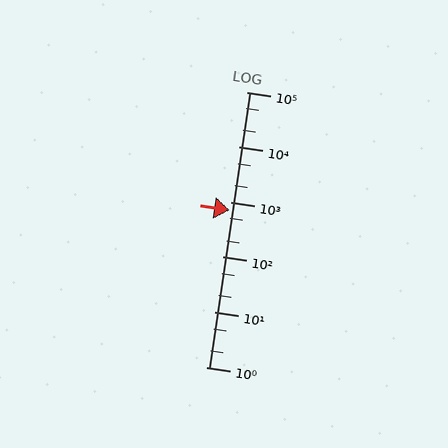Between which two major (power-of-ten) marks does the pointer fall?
The pointer is between 100 and 1000.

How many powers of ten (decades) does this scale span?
The scale spans 5 decades, from 1 to 100000.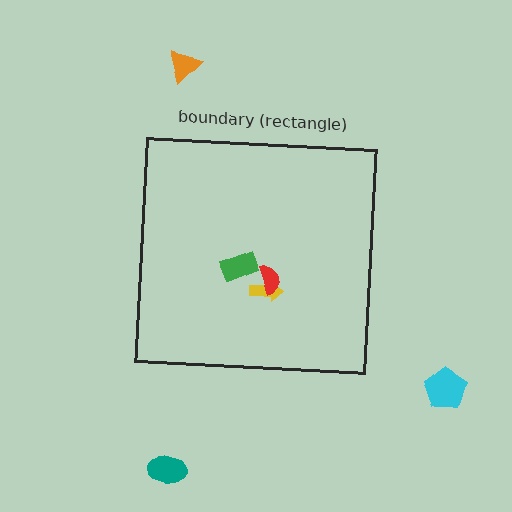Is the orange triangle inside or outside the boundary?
Outside.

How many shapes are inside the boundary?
3 inside, 3 outside.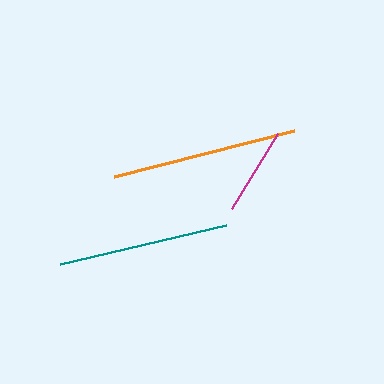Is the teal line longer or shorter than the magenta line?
The teal line is longer than the magenta line.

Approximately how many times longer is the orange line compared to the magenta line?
The orange line is approximately 2.1 times the length of the magenta line.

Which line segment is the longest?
The orange line is the longest at approximately 185 pixels.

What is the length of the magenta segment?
The magenta segment is approximately 87 pixels long.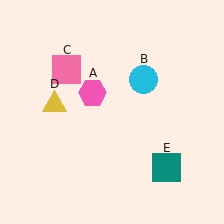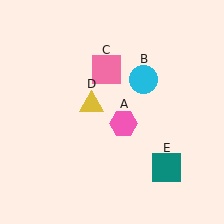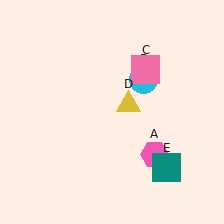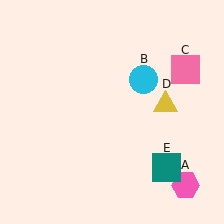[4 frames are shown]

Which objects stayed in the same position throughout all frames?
Cyan circle (object B) and teal square (object E) remained stationary.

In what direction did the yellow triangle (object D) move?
The yellow triangle (object D) moved right.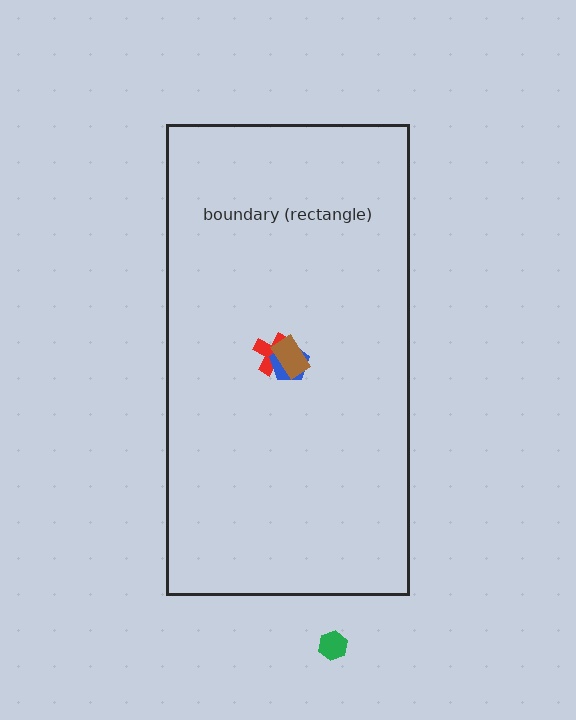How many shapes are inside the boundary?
3 inside, 1 outside.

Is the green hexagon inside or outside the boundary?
Outside.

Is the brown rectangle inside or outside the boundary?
Inside.